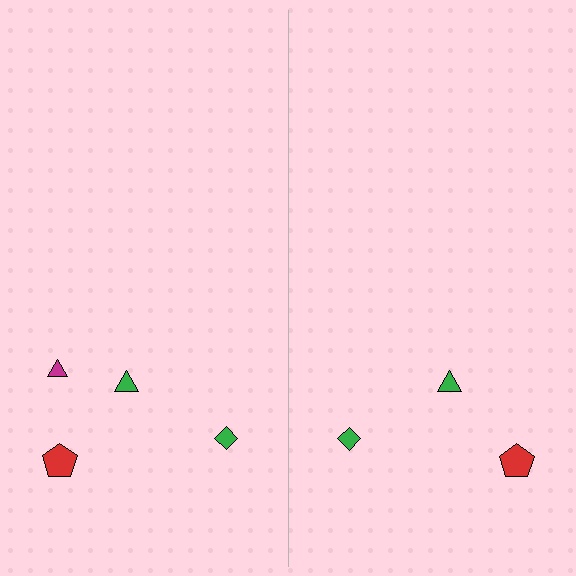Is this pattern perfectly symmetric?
No, the pattern is not perfectly symmetric. A magenta triangle is missing from the right side.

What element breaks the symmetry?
A magenta triangle is missing from the right side.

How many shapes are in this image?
There are 7 shapes in this image.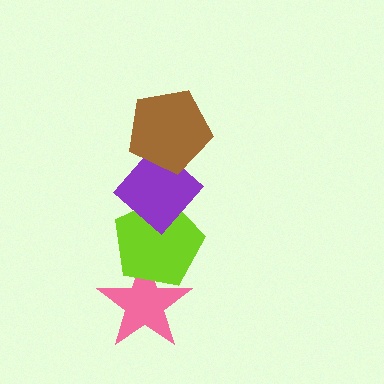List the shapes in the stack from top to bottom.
From top to bottom: the brown pentagon, the purple diamond, the lime pentagon, the pink star.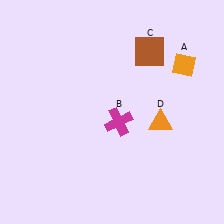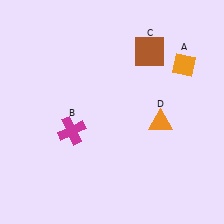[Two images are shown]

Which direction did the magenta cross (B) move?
The magenta cross (B) moved left.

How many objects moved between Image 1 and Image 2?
1 object moved between the two images.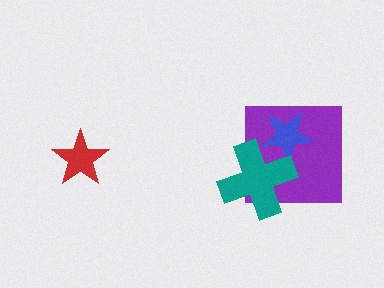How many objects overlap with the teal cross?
2 objects overlap with the teal cross.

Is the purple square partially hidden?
Yes, it is partially covered by another shape.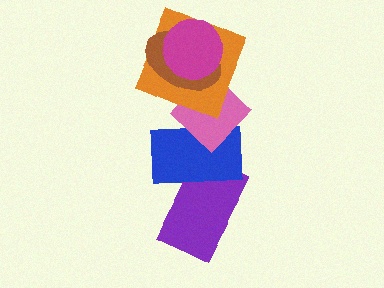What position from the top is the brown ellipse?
The brown ellipse is 2nd from the top.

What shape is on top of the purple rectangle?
The blue rectangle is on top of the purple rectangle.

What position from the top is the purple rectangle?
The purple rectangle is 6th from the top.